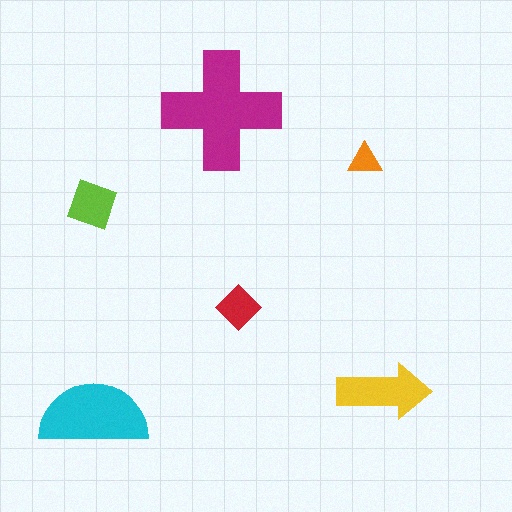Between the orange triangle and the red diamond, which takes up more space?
The red diamond.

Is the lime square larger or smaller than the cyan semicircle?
Smaller.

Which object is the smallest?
The orange triangle.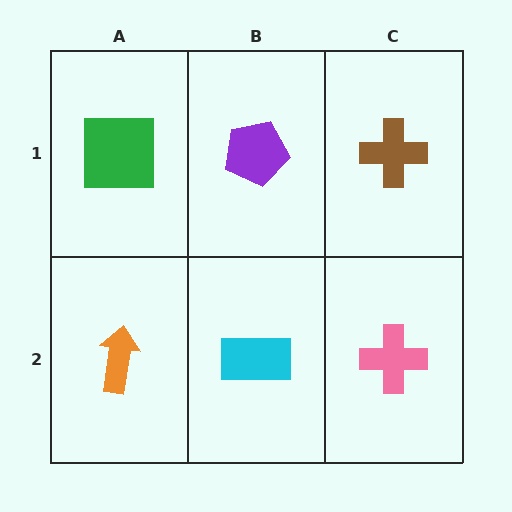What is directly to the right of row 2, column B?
A pink cross.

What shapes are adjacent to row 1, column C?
A pink cross (row 2, column C), a purple pentagon (row 1, column B).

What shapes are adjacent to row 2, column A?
A green square (row 1, column A), a cyan rectangle (row 2, column B).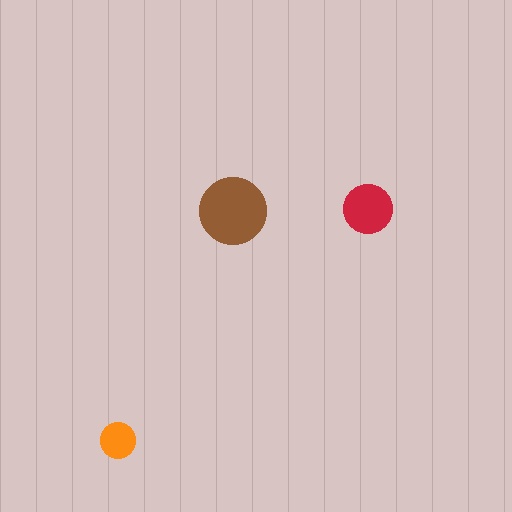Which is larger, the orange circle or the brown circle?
The brown one.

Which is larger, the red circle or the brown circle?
The brown one.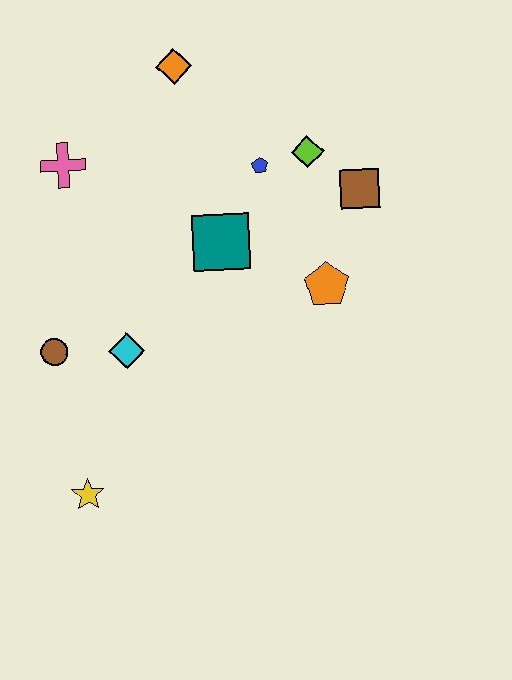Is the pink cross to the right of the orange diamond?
No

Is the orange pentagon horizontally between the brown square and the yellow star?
Yes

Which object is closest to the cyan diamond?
The brown circle is closest to the cyan diamond.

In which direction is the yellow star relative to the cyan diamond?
The yellow star is below the cyan diamond.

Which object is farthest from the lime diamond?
The yellow star is farthest from the lime diamond.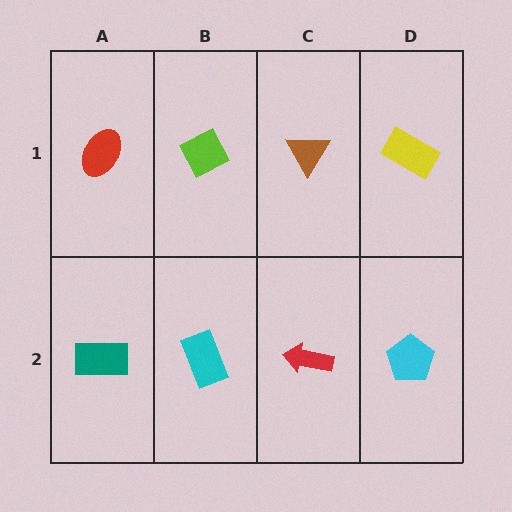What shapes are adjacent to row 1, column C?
A red arrow (row 2, column C), a lime diamond (row 1, column B), a yellow rectangle (row 1, column D).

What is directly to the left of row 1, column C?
A lime diamond.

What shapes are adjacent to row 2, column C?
A brown triangle (row 1, column C), a cyan rectangle (row 2, column B), a cyan pentagon (row 2, column D).